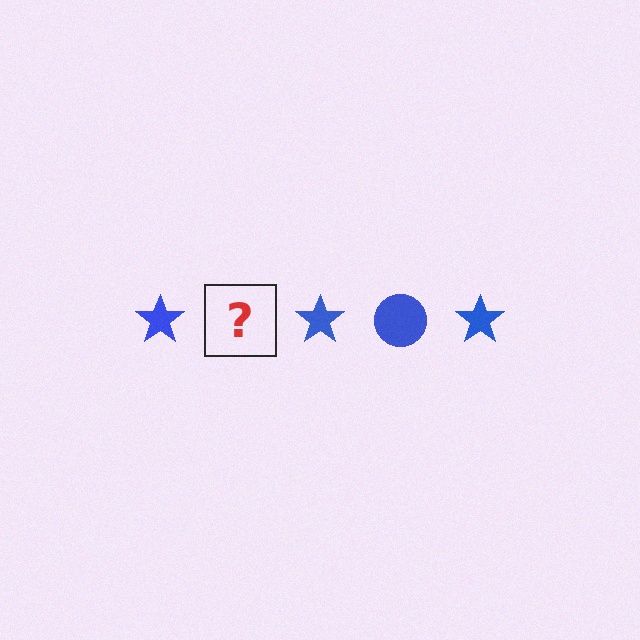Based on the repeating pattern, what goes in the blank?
The blank should be a blue circle.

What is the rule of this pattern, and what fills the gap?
The rule is that the pattern cycles through star, circle shapes in blue. The gap should be filled with a blue circle.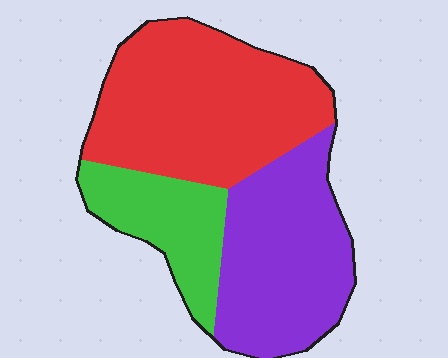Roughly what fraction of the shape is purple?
Purple takes up between a third and a half of the shape.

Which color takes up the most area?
Red, at roughly 45%.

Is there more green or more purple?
Purple.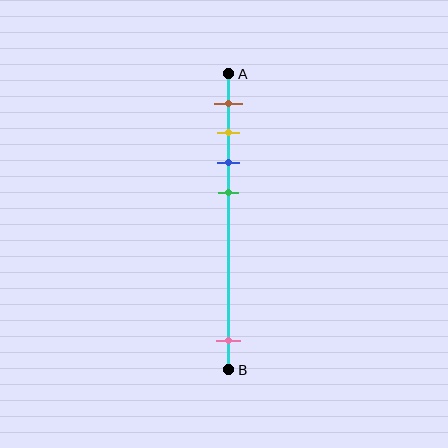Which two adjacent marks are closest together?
The yellow and blue marks are the closest adjacent pair.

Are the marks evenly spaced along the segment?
No, the marks are not evenly spaced.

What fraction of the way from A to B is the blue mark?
The blue mark is approximately 30% (0.3) of the way from A to B.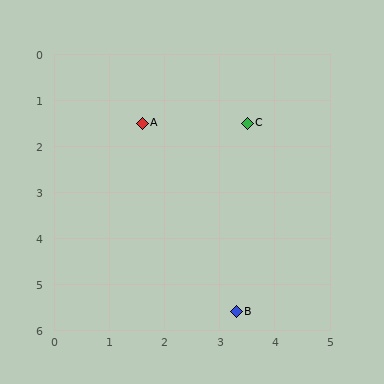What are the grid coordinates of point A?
Point A is at approximately (1.6, 1.5).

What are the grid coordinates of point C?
Point C is at approximately (3.5, 1.5).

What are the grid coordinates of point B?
Point B is at approximately (3.3, 5.6).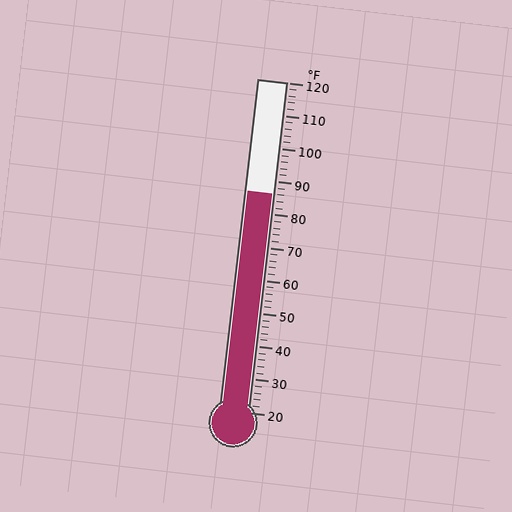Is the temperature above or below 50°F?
The temperature is above 50°F.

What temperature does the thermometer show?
The thermometer shows approximately 86°F.